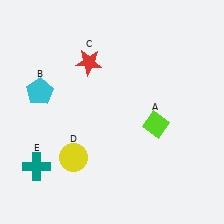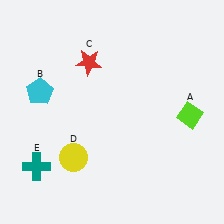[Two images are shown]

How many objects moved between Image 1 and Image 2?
1 object moved between the two images.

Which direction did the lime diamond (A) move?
The lime diamond (A) moved right.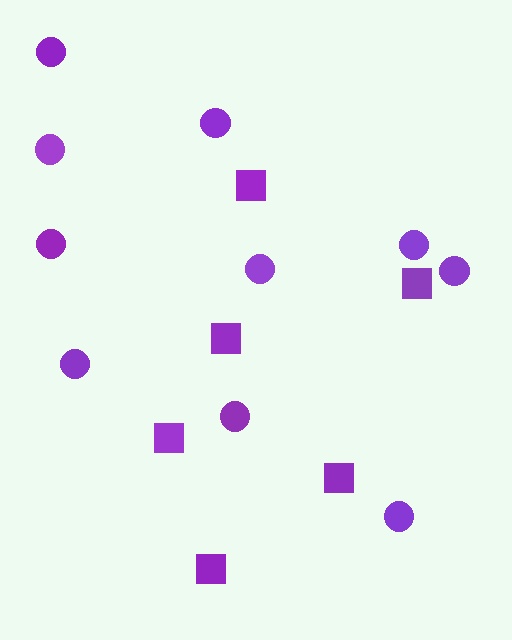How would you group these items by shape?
There are 2 groups: one group of circles (10) and one group of squares (6).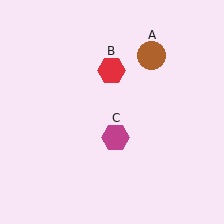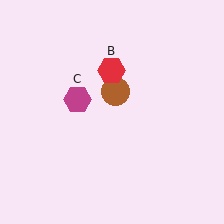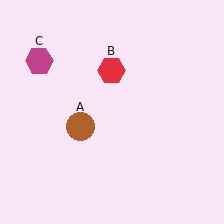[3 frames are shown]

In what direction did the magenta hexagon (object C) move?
The magenta hexagon (object C) moved up and to the left.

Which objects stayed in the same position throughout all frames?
Red hexagon (object B) remained stationary.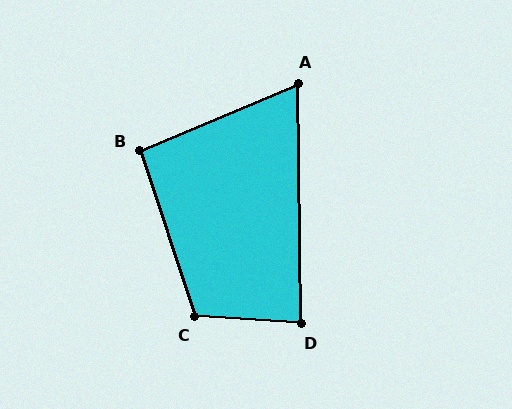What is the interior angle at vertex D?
Approximately 85 degrees (approximately right).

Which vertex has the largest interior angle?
C, at approximately 112 degrees.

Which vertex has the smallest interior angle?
A, at approximately 68 degrees.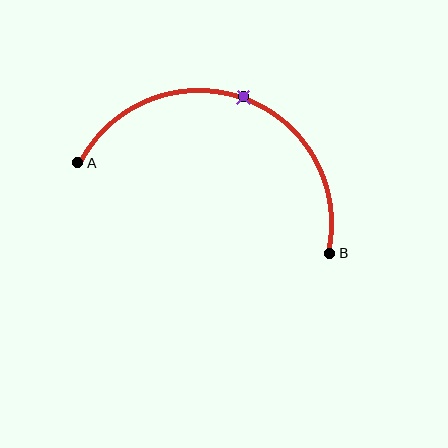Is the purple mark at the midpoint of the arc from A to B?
Yes. The purple mark lies on the arc at equal arc-length from both A and B — it is the arc midpoint.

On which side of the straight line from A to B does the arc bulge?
The arc bulges above the straight line connecting A and B.